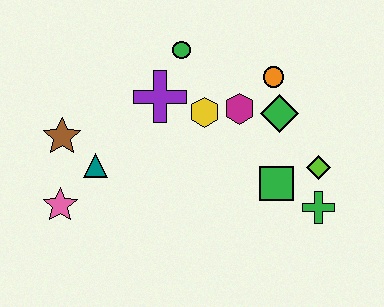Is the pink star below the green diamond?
Yes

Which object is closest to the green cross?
The lime diamond is closest to the green cross.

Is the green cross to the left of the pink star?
No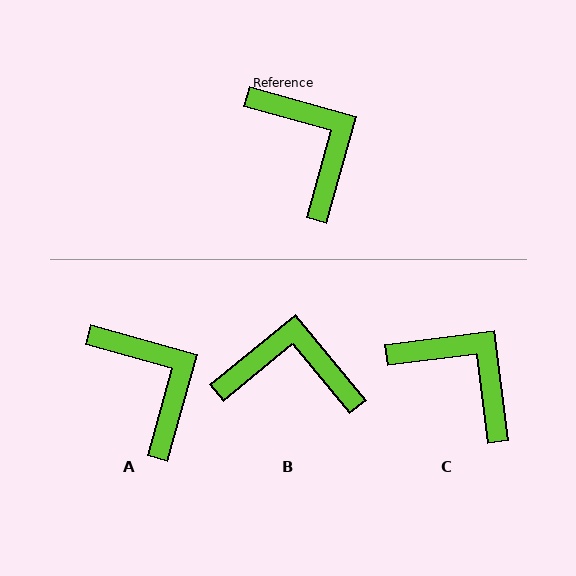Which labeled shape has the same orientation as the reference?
A.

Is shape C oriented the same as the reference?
No, it is off by about 23 degrees.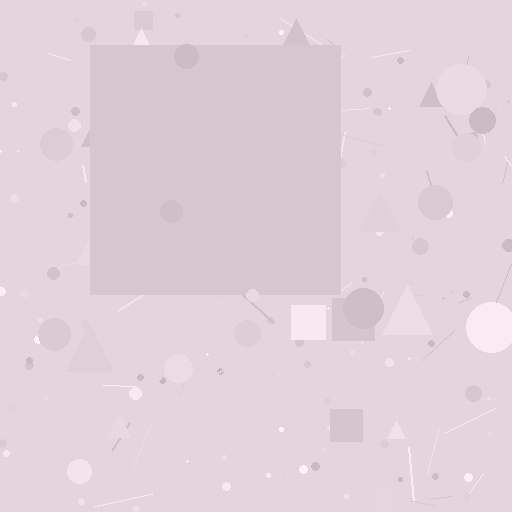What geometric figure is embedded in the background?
A square is embedded in the background.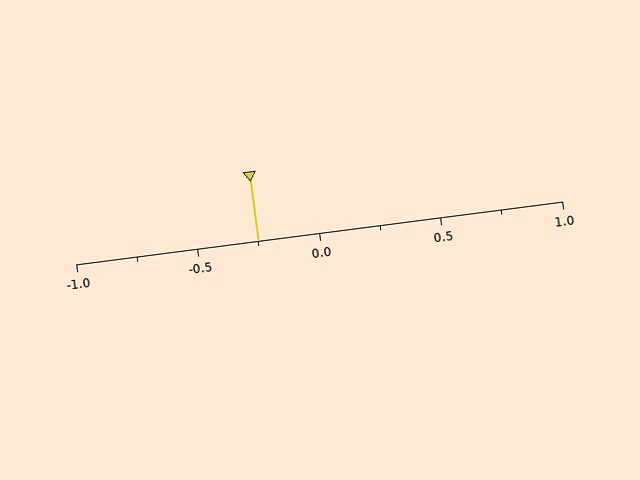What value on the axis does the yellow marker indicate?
The marker indicates approximately -0.25.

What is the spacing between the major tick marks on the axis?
The major ticks are spaced 0.5 apart.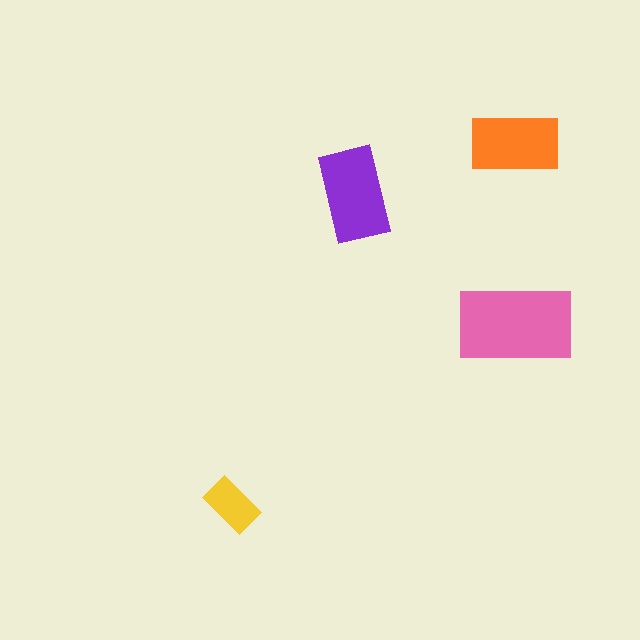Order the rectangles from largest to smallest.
the pink one, the purple one, the orange one, the yellow one.